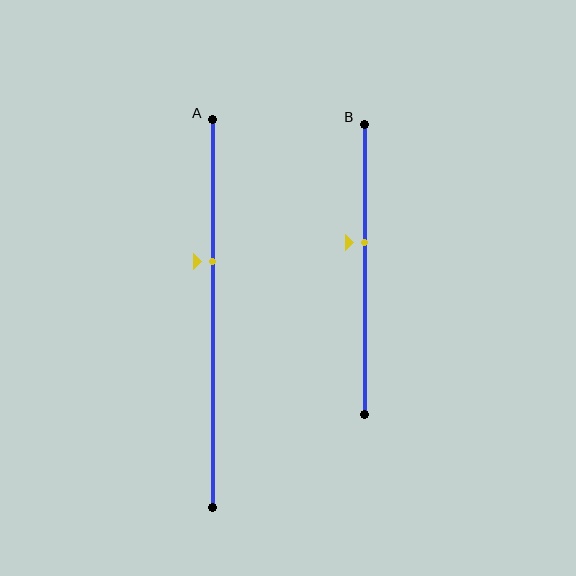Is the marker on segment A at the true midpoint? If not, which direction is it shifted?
No, the marker on segment A is shifted upward by about 14% of the segment length.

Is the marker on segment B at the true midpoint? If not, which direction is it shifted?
No, the marker on segment B is shifted upward by about 9% of the segment length.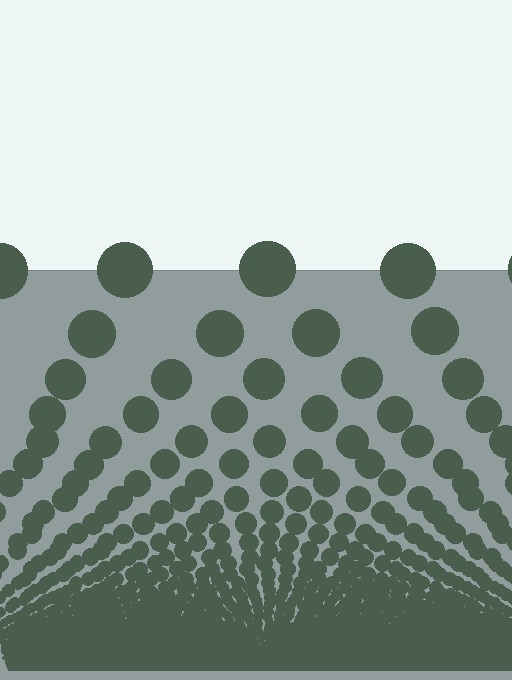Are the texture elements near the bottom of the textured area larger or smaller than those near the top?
Smaller. The gradient is inverted — elements near the bottom are smaller and denser.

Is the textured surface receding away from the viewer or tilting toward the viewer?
The surface appears to tilt toward the viewer. Texture elements get larger and sparser toward the top.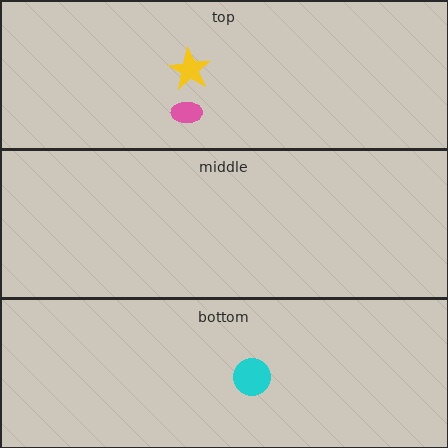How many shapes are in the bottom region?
1.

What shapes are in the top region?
The pink ellipse, the yellow star.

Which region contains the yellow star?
The top region.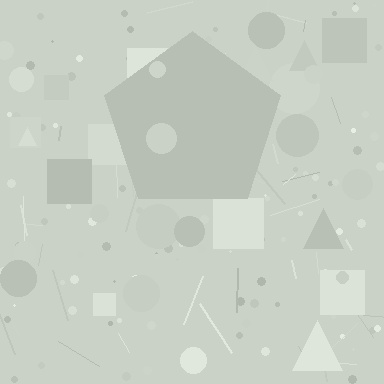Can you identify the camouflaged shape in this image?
The camouflaged shape is a pentagon.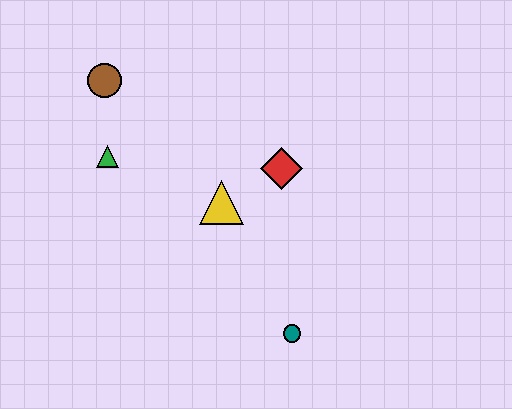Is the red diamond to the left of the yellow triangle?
No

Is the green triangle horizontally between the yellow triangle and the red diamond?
No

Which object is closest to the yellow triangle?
The red diamond is closest to the yellow triangle.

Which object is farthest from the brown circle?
The teal circle is farthest from the brown circle.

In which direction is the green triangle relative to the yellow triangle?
The green triangle is to the left of the yellow triangle.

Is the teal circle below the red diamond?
Yes